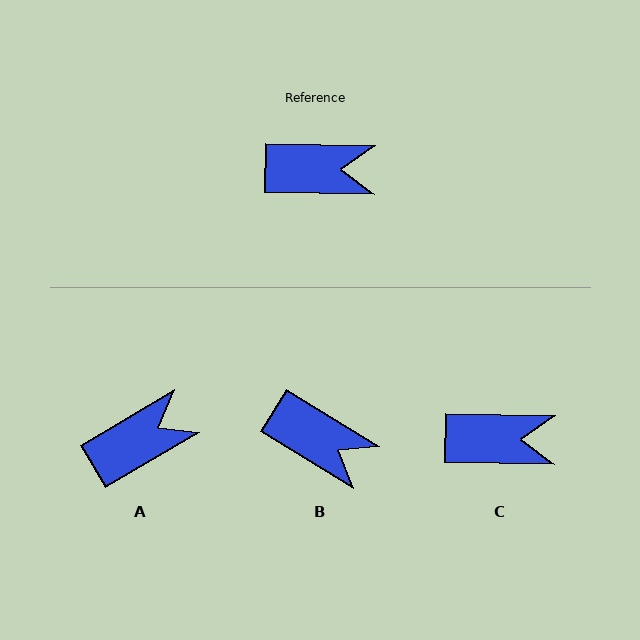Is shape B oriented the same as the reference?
No, it is off by about 30 degrees.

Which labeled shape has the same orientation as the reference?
C.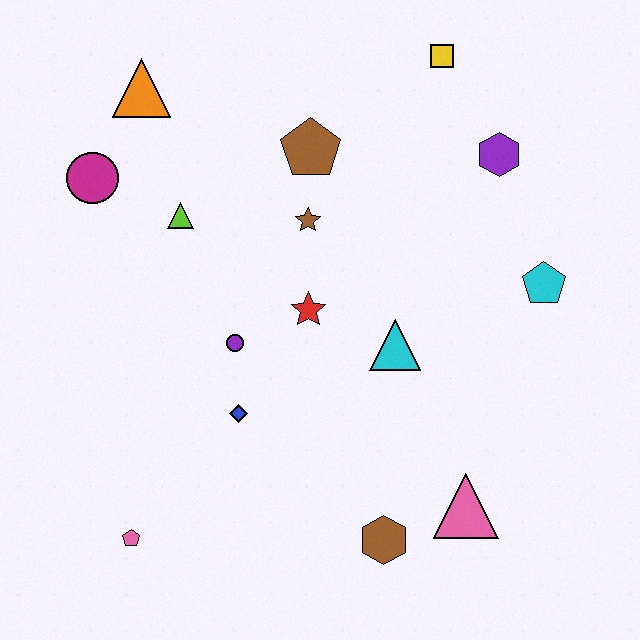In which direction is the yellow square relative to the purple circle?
The yellow square is above the purple circle.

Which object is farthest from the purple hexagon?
The pink pentagon is farthest from the purple hexagon.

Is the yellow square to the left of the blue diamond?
No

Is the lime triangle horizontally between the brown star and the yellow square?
No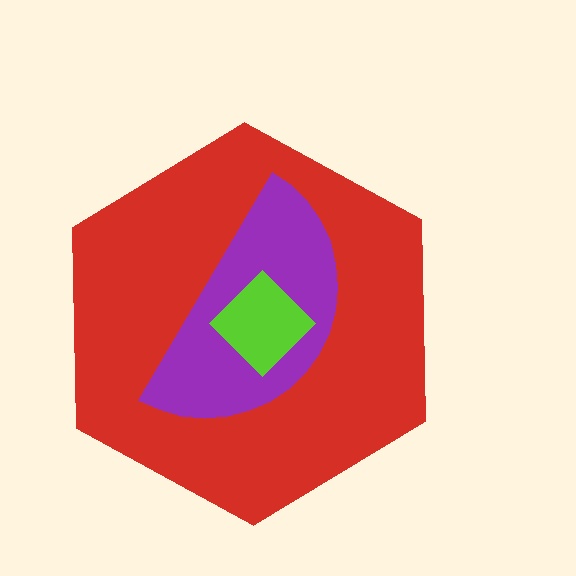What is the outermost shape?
The red hexagon.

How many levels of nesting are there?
3.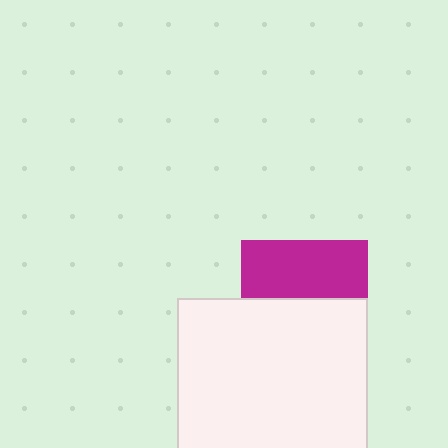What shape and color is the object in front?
The object in front is a white square.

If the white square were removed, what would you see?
You would see the complete magenta square.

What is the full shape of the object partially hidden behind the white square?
The partially hidden object is a magenta square.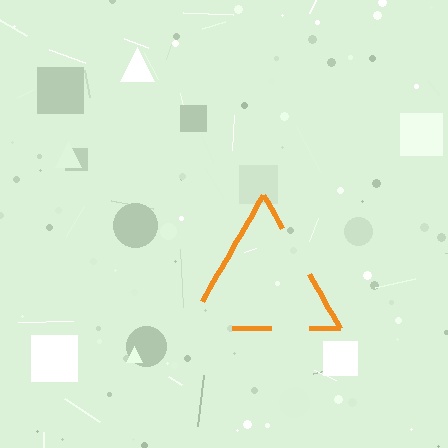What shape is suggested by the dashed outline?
The dashed outline suggests a triangle.